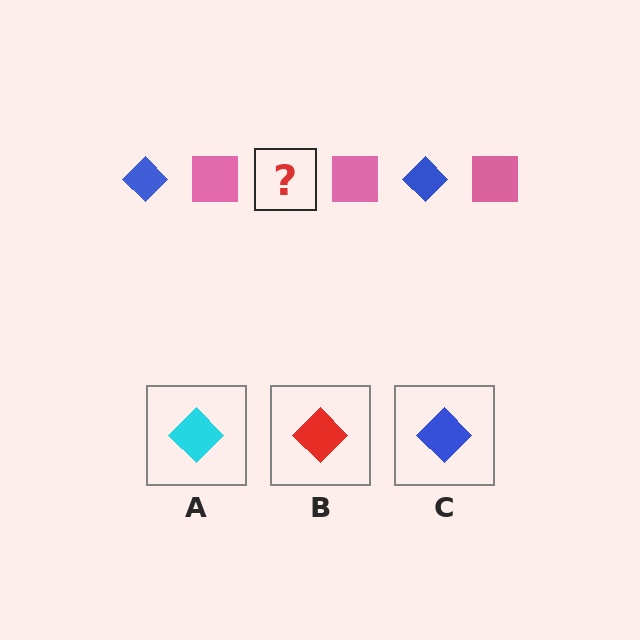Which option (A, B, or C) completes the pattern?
C.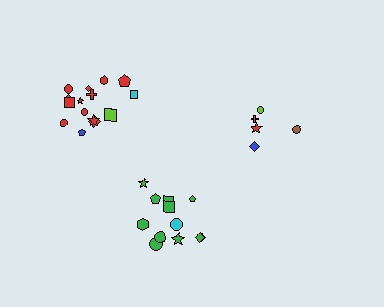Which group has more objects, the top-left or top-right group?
The top-left group.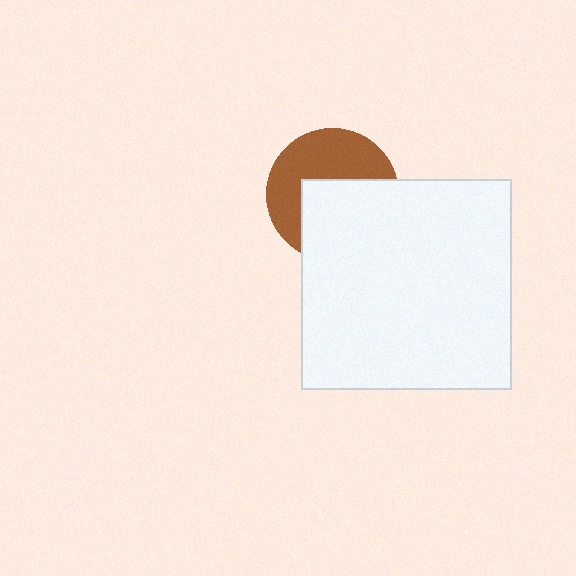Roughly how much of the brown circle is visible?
About half of it is visible (roughly 50%).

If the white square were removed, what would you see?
You would see the complete brown circle.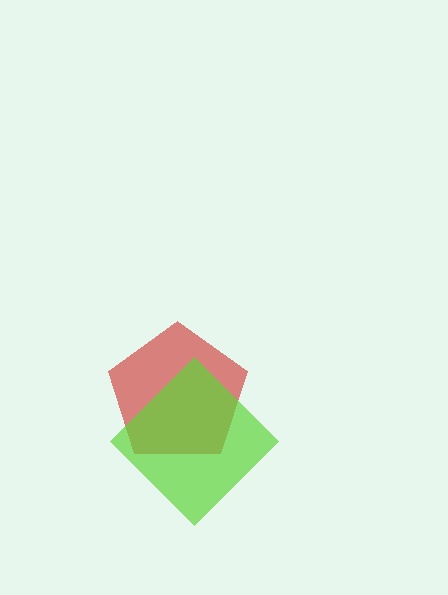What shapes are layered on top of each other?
The layered shapes are: a red pentagon, a lime diamond.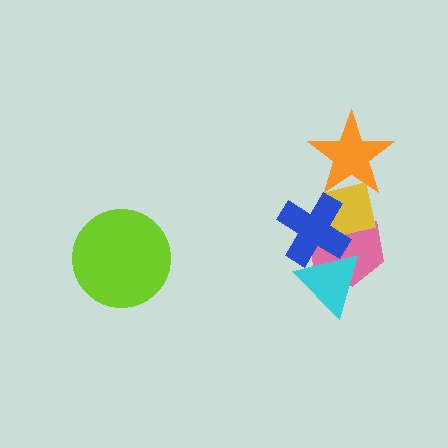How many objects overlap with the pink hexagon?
3 objects overlap with the pink hexagon.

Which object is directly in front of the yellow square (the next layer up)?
The orange star is directly in front of the yellow square.